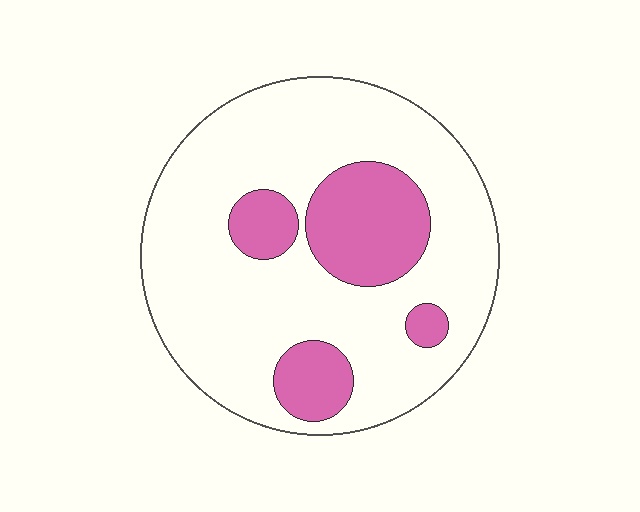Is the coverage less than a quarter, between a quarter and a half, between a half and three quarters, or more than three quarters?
Less than a quarter.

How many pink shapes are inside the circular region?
4.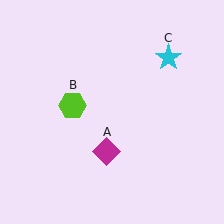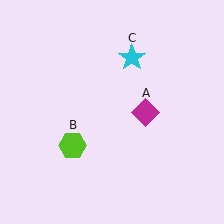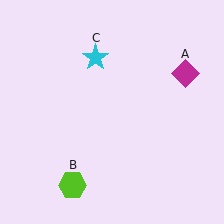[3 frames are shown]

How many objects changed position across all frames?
3 objects changed position: magenta diamond (object A), lime hexagon (object B), cyan star (object C).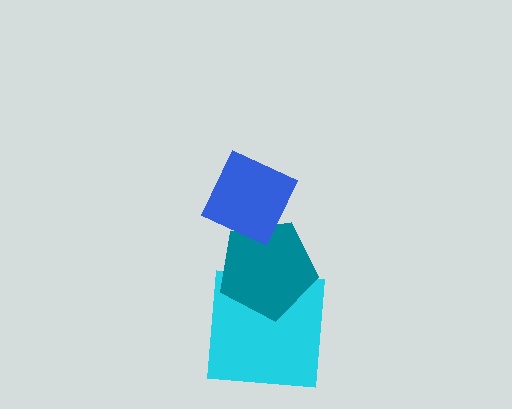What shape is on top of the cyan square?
The teal pentagon is on top of the cyan square.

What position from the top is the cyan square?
The cyan square is 3rd from the top.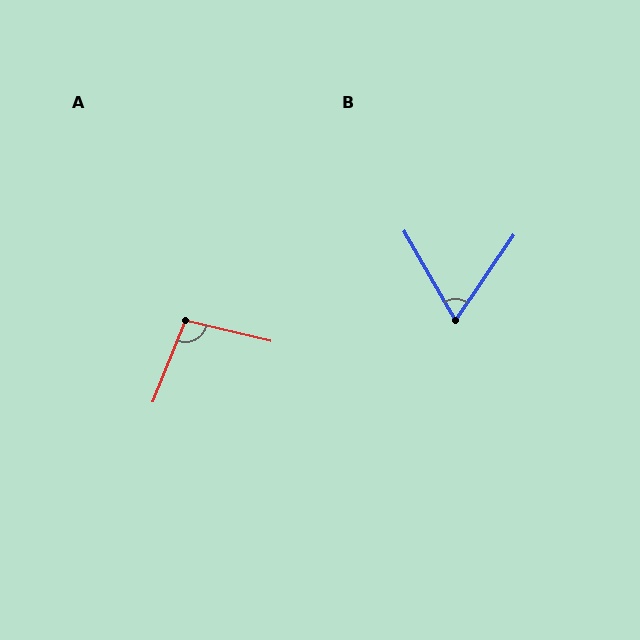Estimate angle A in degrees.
Approximately 98 degrees.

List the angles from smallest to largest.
B (64°), A (98°).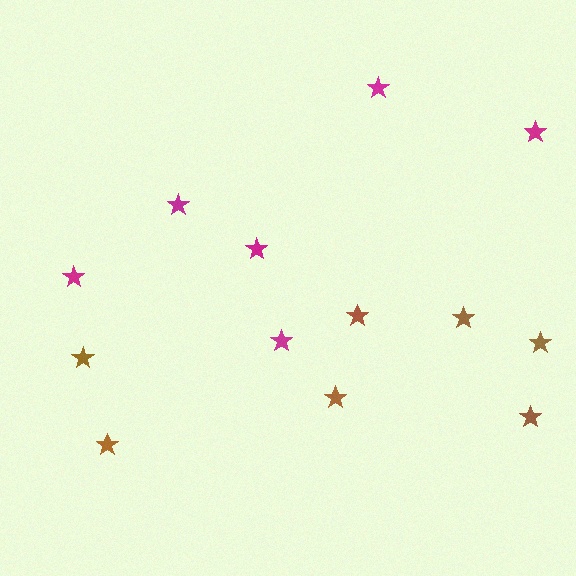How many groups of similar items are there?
There are 2 groups: one group of brown stars (7) and one group of magenta stars (6).